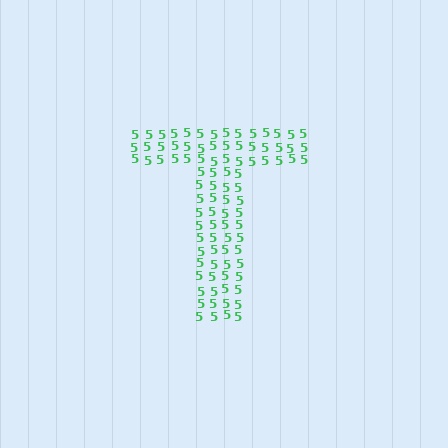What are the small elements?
The small elements are digit 5's.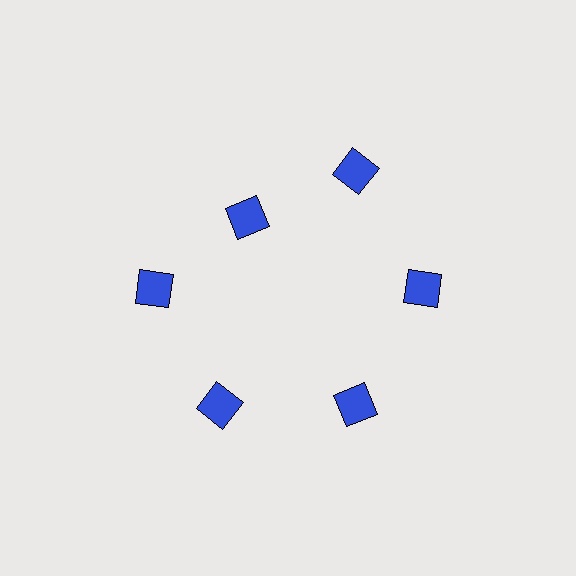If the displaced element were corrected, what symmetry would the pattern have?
It would have 6-fold rotational symmetry — the pattern would map onto itself every 60 degrees.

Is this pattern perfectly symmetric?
No. The 6 blue diamonds are arranged in a ring, but one element near the 11 o'clock position is pulled inward toward the center, breaking the 6-fold rotational symmetry.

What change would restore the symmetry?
The symmetry would be restored by moving it outward, back onto the ring so that all 6 diamonds sit at equal angles and equal distance from the center.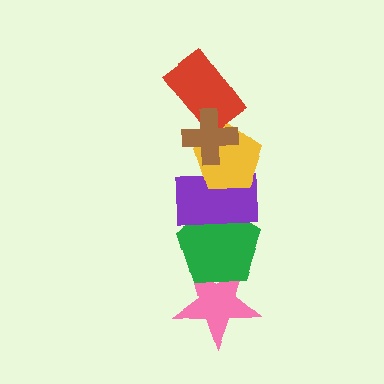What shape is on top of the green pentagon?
The purple rectangle is on top of the green pentagon.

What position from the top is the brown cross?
The brown cross is 1st from the top.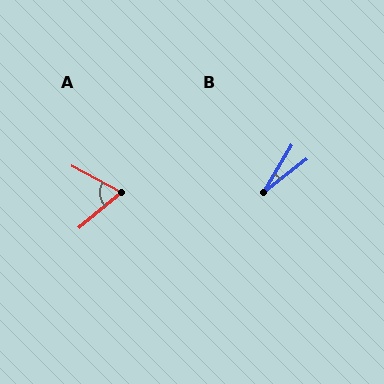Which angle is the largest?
A, at approximately 68 degrees.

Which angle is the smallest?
B, at approximately 21 degrees.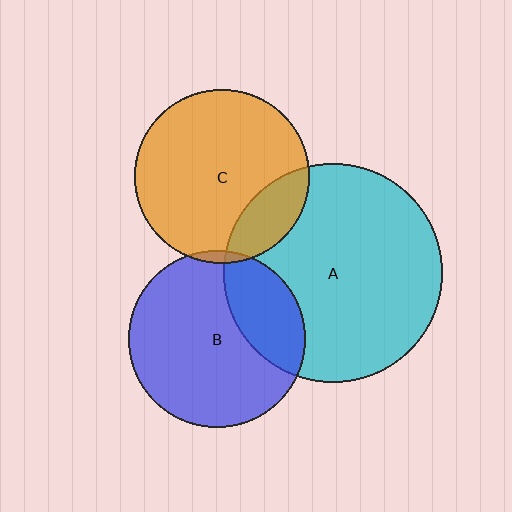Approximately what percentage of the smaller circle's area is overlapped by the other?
Approximately 20%.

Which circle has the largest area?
Circle A (cyan).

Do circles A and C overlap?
Yes.